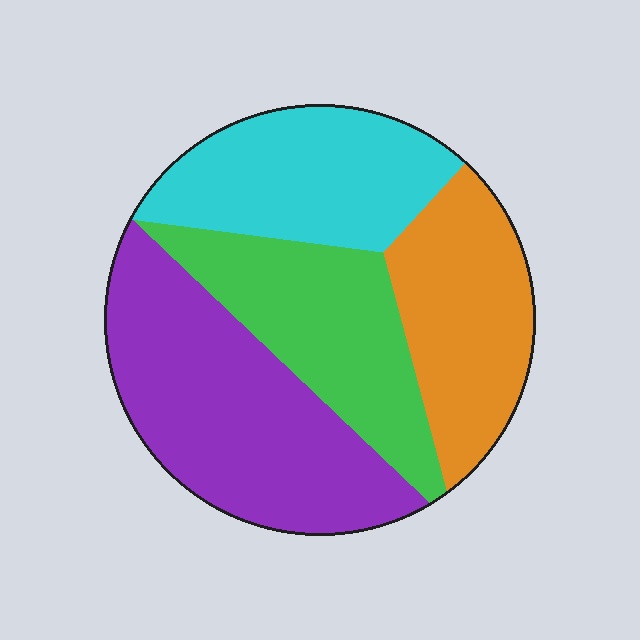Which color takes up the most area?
Purple, at roughly 35%.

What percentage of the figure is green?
Green takes up about one quarter (1/4) of the figure.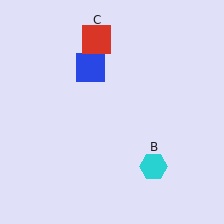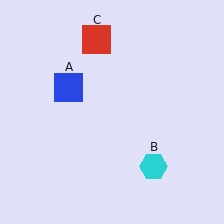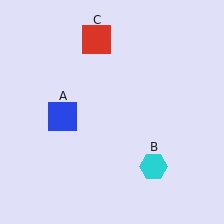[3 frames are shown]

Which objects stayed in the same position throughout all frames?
Cyan hexagon (object B) and red square (object C) remained stationary.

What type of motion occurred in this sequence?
The blue square (object A) rotated counterclockwise around the center of the scene.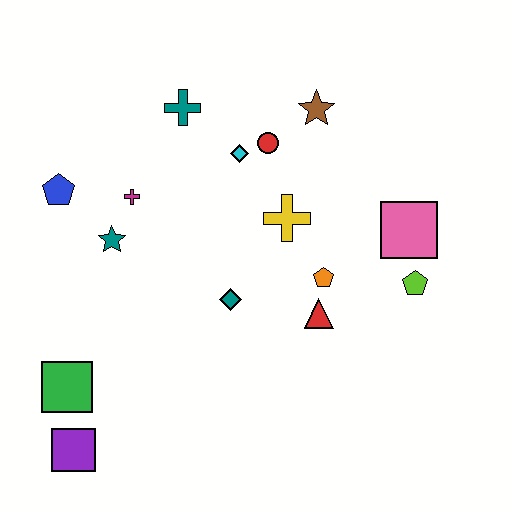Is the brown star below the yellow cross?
No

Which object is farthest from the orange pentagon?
The purple square is farthest from the orange pentagon.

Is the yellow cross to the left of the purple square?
No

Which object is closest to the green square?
The purple square is closest to the green square.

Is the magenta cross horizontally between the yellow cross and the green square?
Yes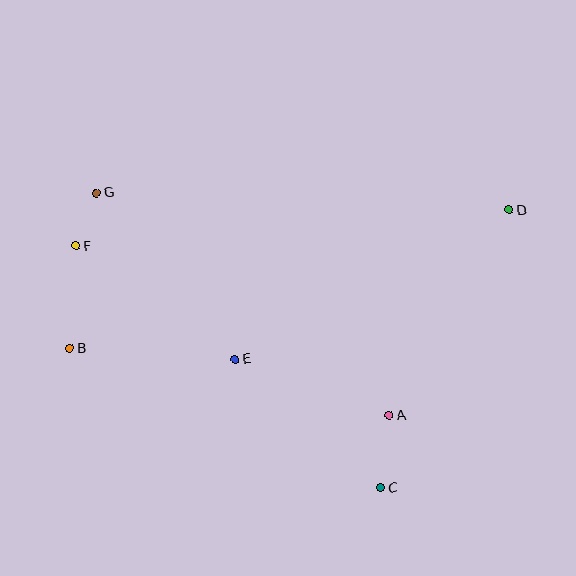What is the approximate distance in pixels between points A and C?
The distance between A and C is approximately 73 pixels.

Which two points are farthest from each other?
Points B and D are farthest from each other.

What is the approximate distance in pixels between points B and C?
The distance between B and C is approximately 341 pixels.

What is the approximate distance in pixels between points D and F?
The distance between D and F is approximately 435 pixels.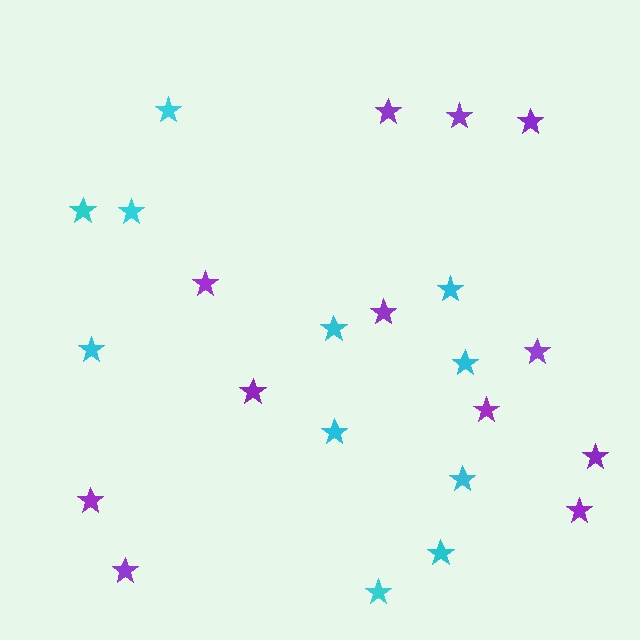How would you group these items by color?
There are 2 groups: one group of cyan stars (11) and one group of purple stars (12).